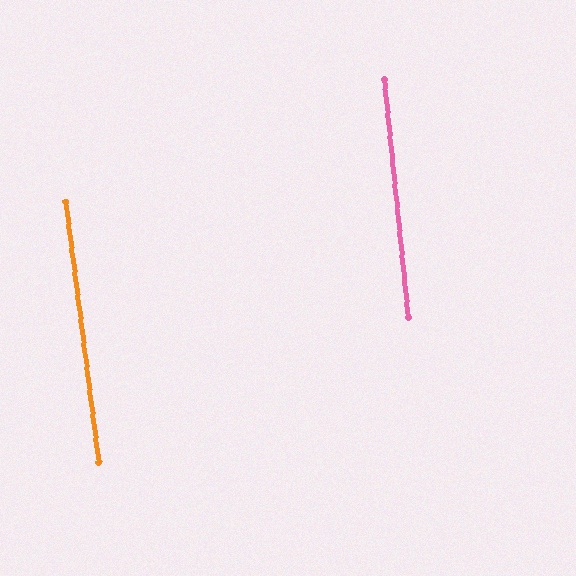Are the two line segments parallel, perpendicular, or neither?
Parallel — their directions differ by only 1.5°.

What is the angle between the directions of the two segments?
Approximately 2 degrees.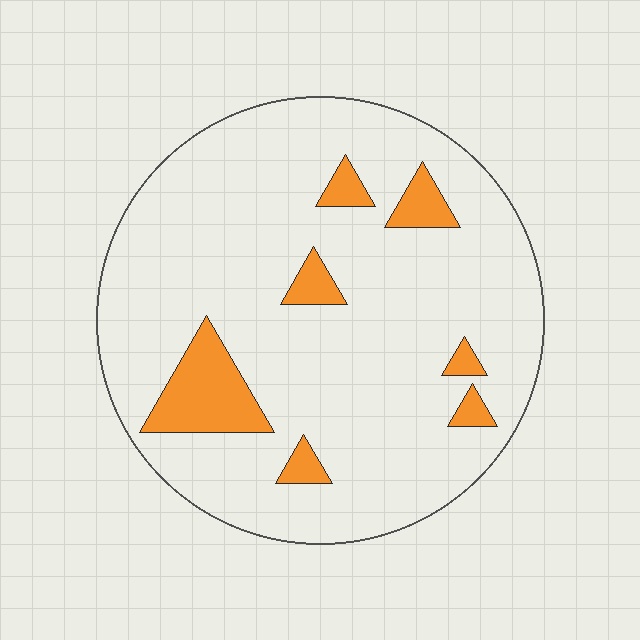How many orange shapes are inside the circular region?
7.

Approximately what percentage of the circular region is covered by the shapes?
Approximately 10%.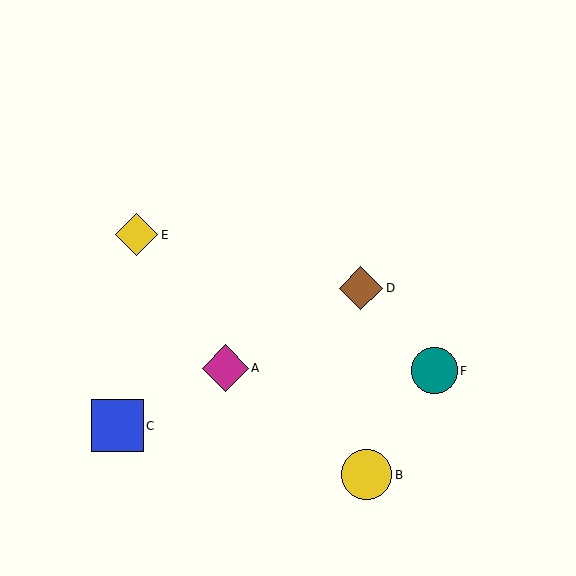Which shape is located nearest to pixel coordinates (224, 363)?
The magenta diamond (labeled A) at (225, 368) is nearest to that location.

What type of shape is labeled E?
Shape E is a yellow diamond.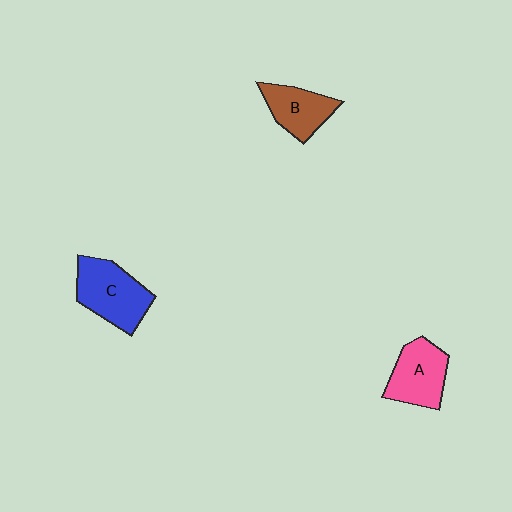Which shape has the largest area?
Shape C (blue).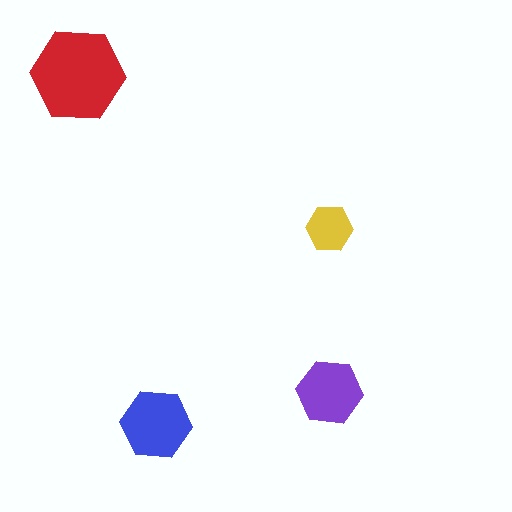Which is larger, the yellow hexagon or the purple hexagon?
The purple one.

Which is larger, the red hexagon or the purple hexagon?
The red one.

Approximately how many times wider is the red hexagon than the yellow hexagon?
About 2 times wider.